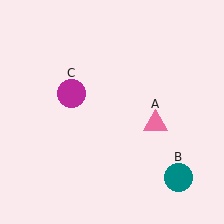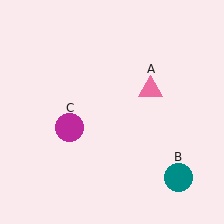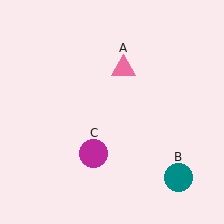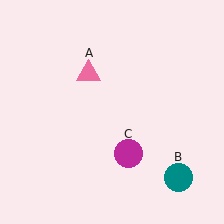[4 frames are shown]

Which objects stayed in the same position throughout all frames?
Teal circle (object B) remained stationary.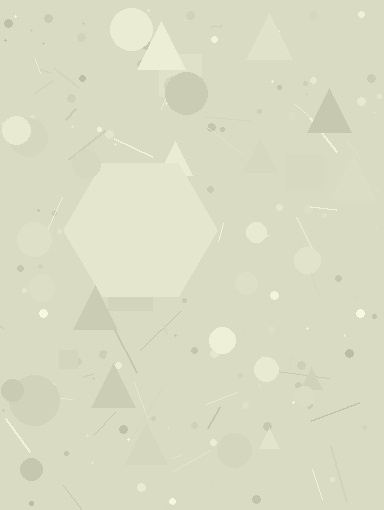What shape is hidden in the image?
A hexagon is hidden in the image.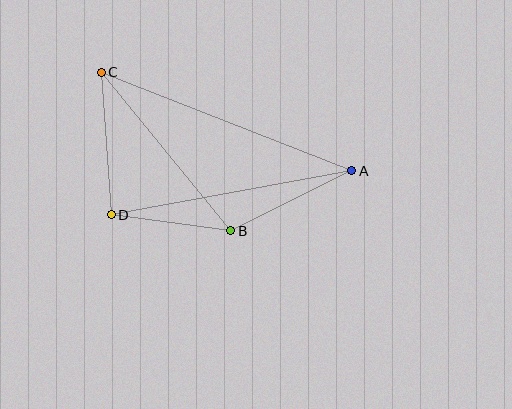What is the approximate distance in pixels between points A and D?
The distance between A and D is approximately 244 pixels.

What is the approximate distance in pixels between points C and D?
The distance between C and D is approximately 143 pixels.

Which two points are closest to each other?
Points B and D are closest to each other.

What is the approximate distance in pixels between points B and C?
The distance between B and C is approximately 205 pixels.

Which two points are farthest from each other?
Points A and C are farthest from each other.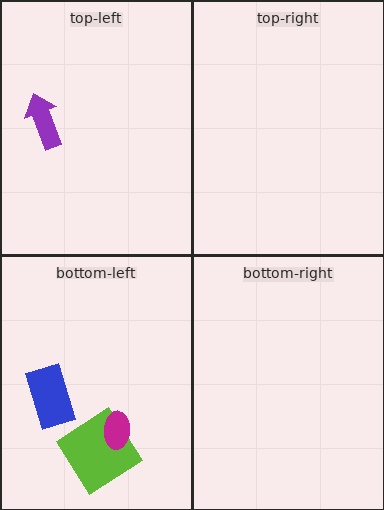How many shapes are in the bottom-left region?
3.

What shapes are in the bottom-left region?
The blue rectangle, the lime diamond, the magenta ellipse.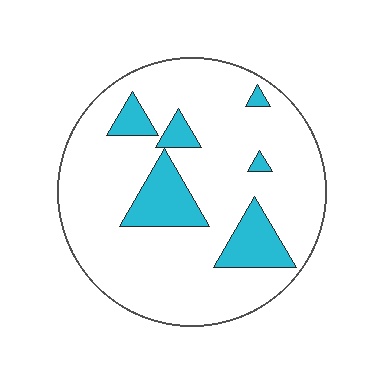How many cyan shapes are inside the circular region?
6.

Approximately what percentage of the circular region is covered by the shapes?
Approximately 15%.